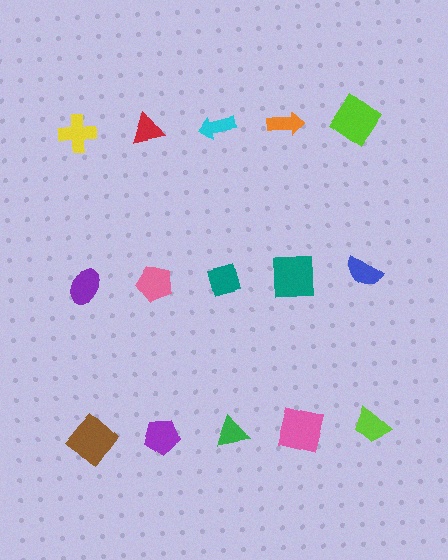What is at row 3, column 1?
A brown diamond.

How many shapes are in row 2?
5 shapes.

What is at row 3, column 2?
A purple pentagon.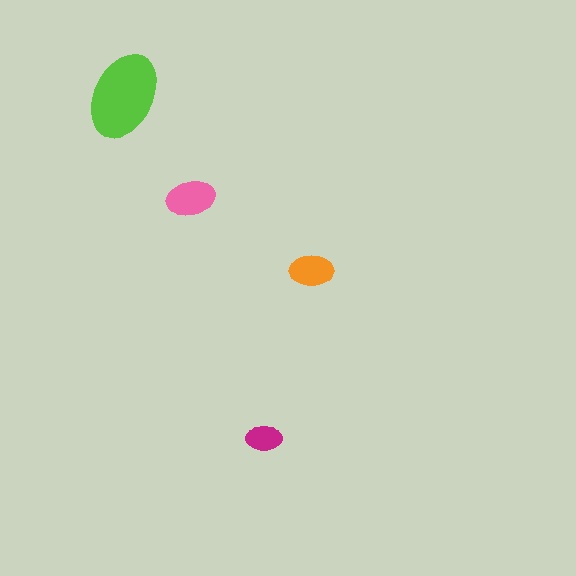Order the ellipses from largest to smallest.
the lime one, the pink one, the orange one, the magenta one.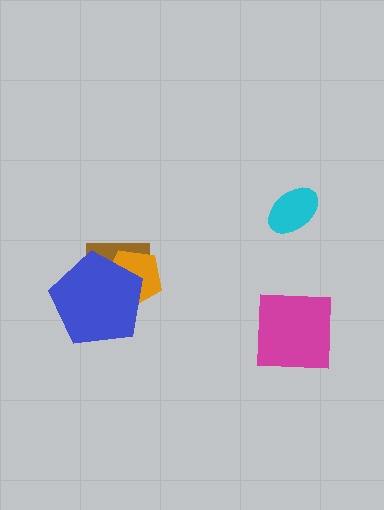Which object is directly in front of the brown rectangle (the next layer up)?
The orange pentagon is directly in front of the brown rectangle.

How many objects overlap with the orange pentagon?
2 objects overlap with the orange pentagon.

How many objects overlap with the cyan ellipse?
0 objects overlap with the cyan ellipse.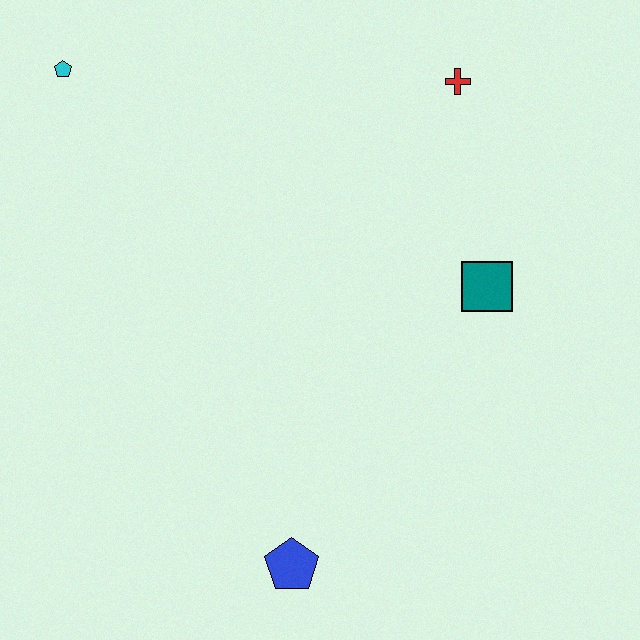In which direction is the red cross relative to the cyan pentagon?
The red cross is to the right of the cyan pentagon.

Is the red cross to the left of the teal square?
Yes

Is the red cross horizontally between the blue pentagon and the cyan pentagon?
No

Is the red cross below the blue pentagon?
No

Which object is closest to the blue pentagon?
The teal square is closest to the blue pentagon.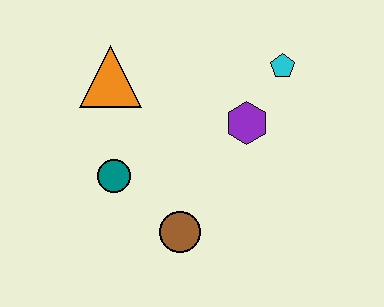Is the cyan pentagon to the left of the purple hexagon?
No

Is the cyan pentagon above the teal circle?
Yes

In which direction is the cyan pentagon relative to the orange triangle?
The cyan pentagon is to the right of the orange triangle.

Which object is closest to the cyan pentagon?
The purple hexagon is closest to the cyan pentagon.